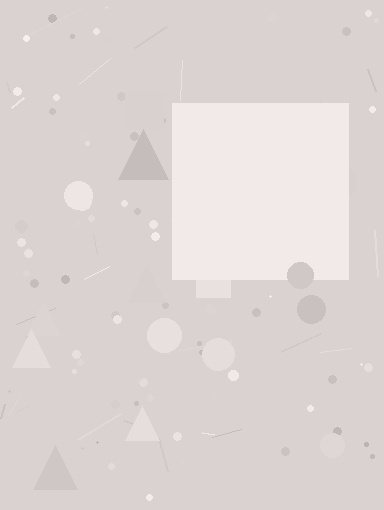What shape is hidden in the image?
A square is hidden in the image.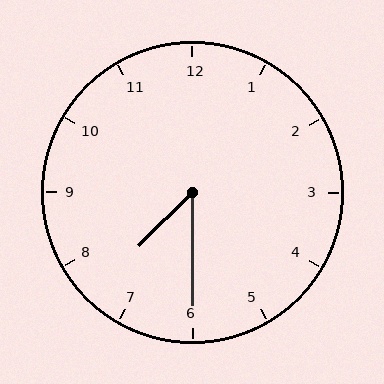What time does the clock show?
7:30.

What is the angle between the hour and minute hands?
Approximately 45 degrees.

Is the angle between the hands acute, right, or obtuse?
It is acute.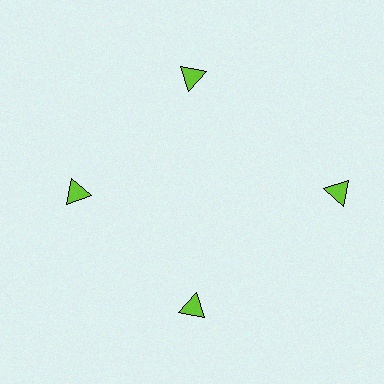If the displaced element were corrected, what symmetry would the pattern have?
It would have 4-fold rotational symmetry — the pattern would map onto itself every 90 degrees.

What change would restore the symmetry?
The symmetry would be restored by moving it inward, back onto the ring so that all 4 triangles sit at equal angles and equal distance from the center.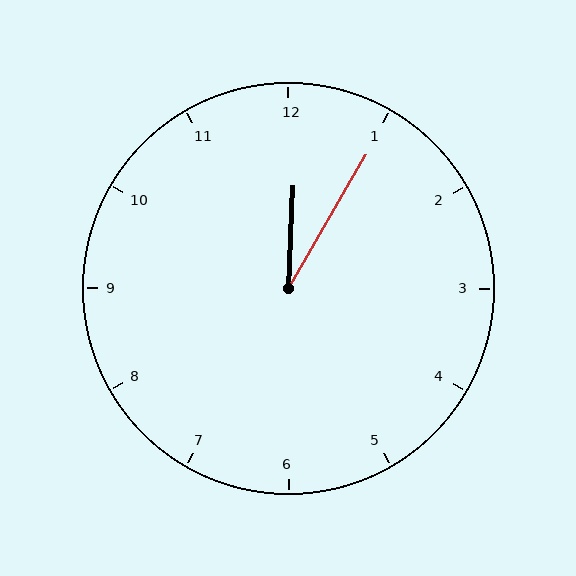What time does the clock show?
12:05.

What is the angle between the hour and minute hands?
Approximately 28 degrees.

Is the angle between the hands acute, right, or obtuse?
It is acute.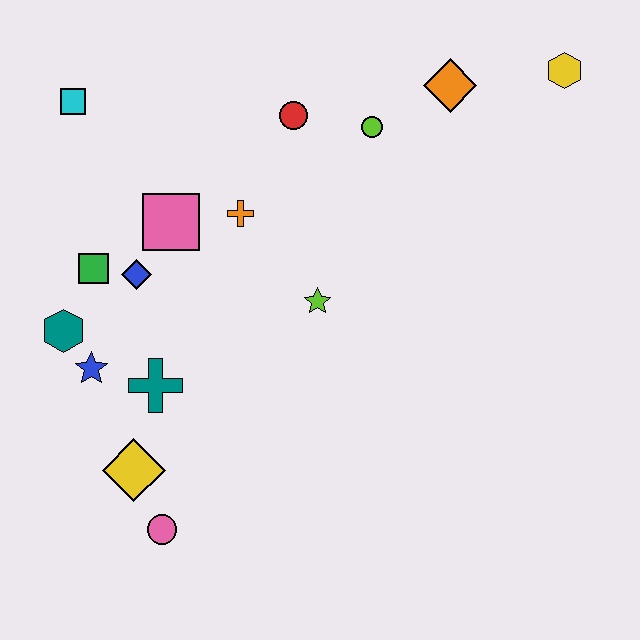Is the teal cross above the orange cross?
No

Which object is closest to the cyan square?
The pink square is closest to the cyan square.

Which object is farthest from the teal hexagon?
The yellow hexagon is farthest from the teal hexagon.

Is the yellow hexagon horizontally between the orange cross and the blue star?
No